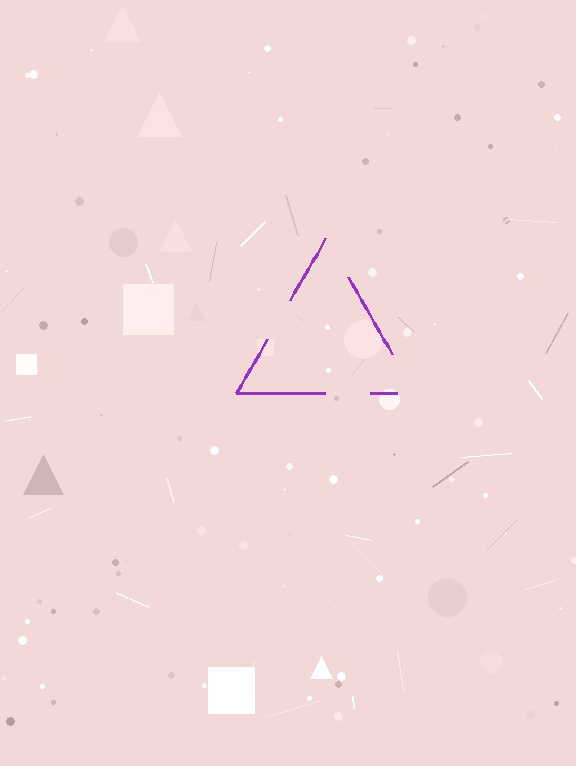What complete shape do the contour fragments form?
The contour fragments form a triangle.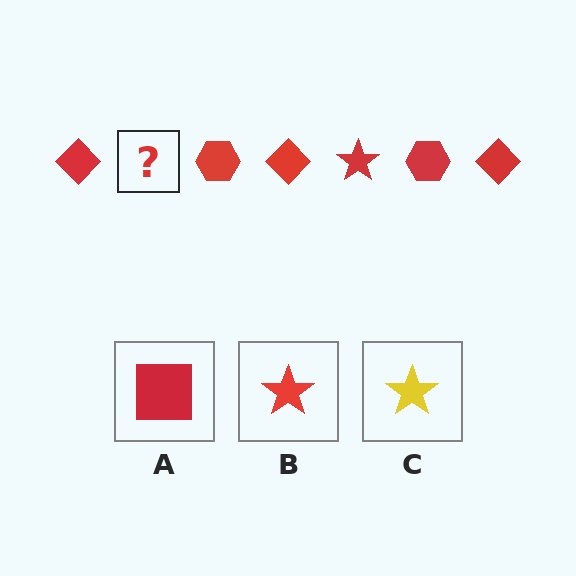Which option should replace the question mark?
Option B.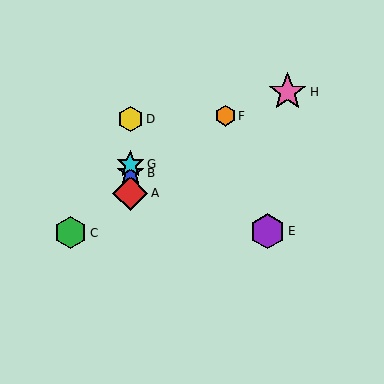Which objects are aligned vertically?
Objects A, B, D, G are aligned vertically.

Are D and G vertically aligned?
Yes, both are at x≈130.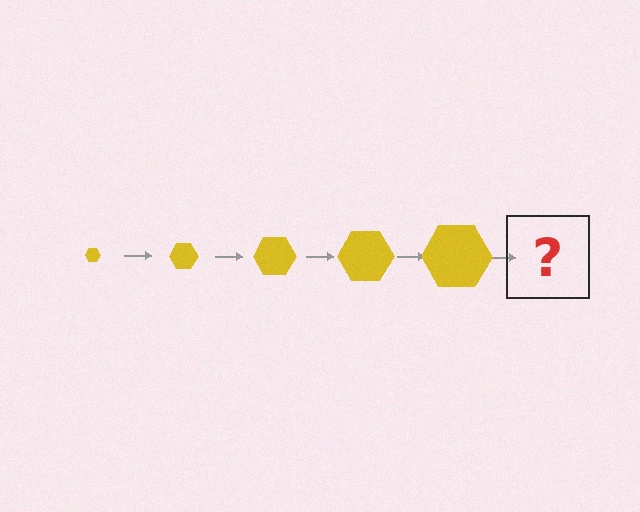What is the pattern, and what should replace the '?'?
The pattern is that the hexagon gets progressively larger each step. The '?' should be a yellow hexagon, larger than the previous one.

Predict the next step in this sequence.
The next step is a yellow hexagon, larger than the previous one.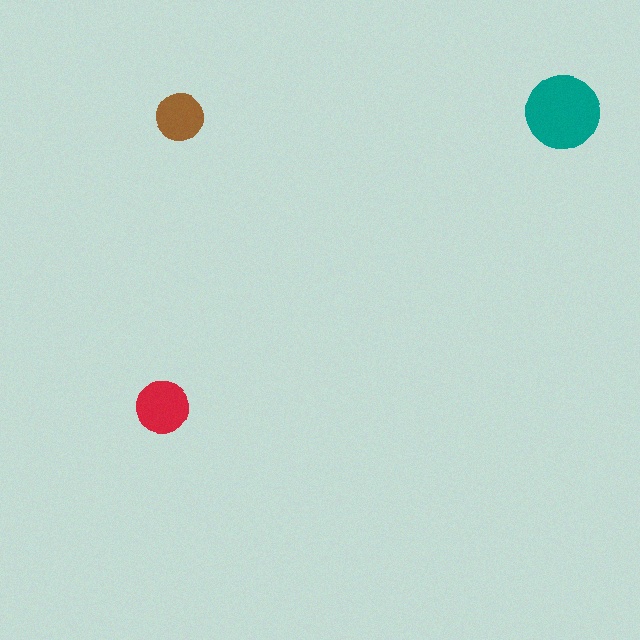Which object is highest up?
The teal circle is topmost.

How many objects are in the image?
There are 3 objects in the image.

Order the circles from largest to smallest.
the teal one, the red one, the brown one.